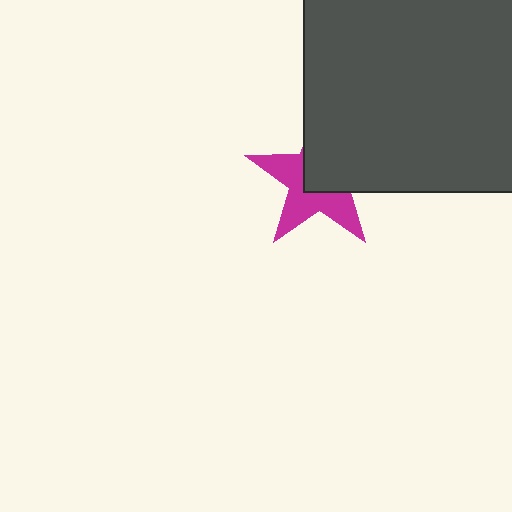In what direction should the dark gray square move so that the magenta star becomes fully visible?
The dark gray square should move toward the upper-right. That is the shortest direction to clear the overlap and leave the magenta star fully visible.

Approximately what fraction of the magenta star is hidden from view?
Roughly 49% of the magenta star is hidden behind the dark gray square.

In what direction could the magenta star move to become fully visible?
The magenta star could move toward the lower-left. That would shift it out from behind the dark gray square entirely.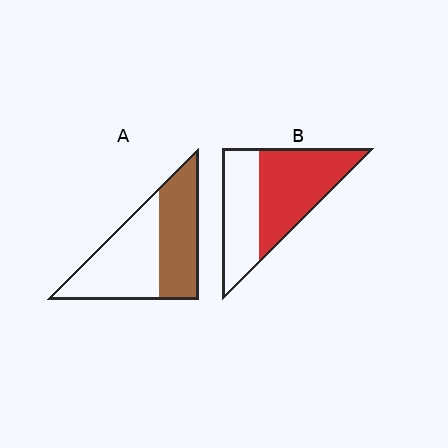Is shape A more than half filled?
No.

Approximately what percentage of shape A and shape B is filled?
A is approximately 45% and B is approximately 55%.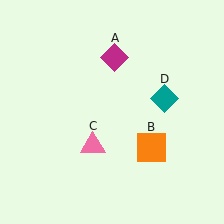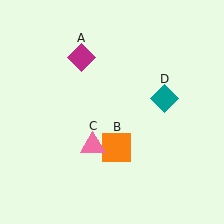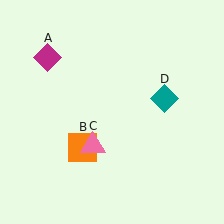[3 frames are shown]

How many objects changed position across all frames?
2 objects changed position: magenta diamond (object A), orange square (object B).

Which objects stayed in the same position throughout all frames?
Pink triangle (object C) and teal diamond (object D) remained stationary.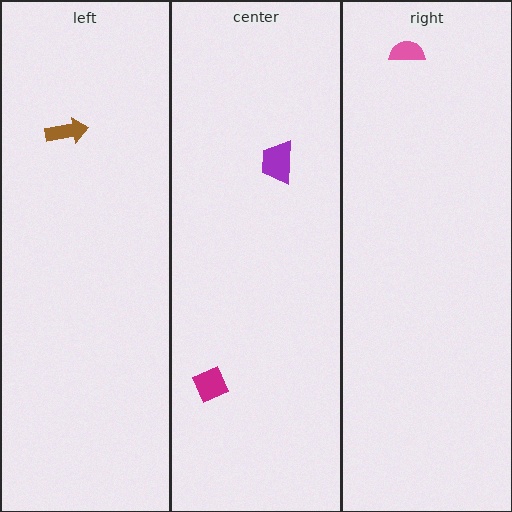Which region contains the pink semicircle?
The right region.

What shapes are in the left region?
The brown arrow.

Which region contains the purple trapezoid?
The center region.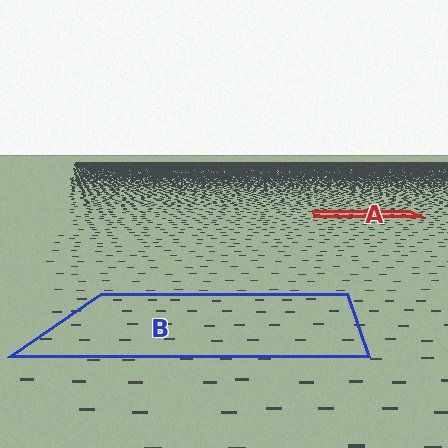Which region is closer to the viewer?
Region B is closer. The texture elements there are larger and more spread out.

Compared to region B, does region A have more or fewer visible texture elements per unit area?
Region A has more texture elements per unit area — they are packed more densely because it is farther away.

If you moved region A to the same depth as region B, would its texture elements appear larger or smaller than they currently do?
They would appear larger. At a closer depth, the same texture elements are projected at a bigger on-screen size.